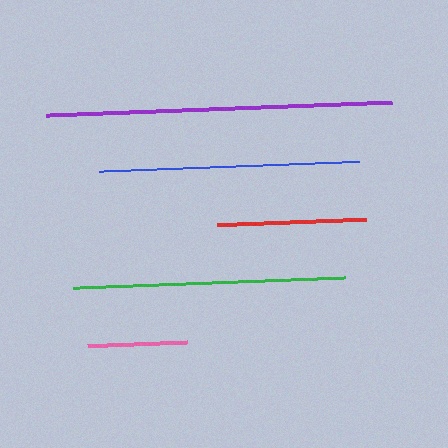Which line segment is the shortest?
The pink line is the shortest at approximately 100 pixels.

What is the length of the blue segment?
The blue segment is approximately 260 pixels long.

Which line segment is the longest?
The purple line is the longest at approximately 346 pixels.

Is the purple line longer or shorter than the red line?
The purple line is longer than the red line.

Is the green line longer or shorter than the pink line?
The green line is longer than the pink line.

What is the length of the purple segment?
The purple segment is approximately 346 pixels long.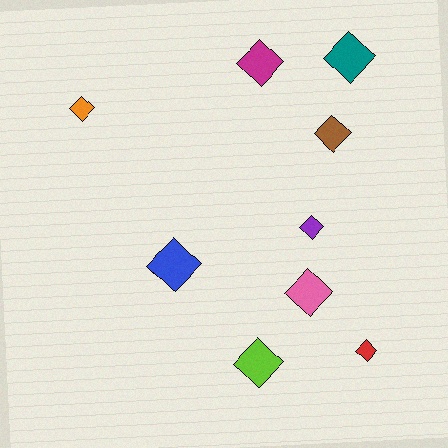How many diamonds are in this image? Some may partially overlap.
There are 9 diamonds.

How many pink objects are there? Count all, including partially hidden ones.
There is 1 pink object.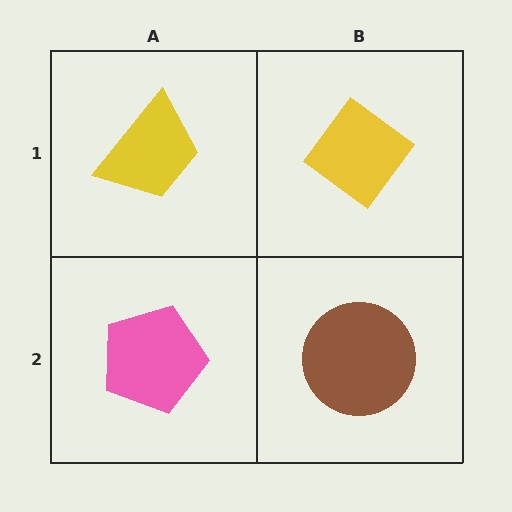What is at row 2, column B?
A brown circle.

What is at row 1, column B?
A yellow diamond.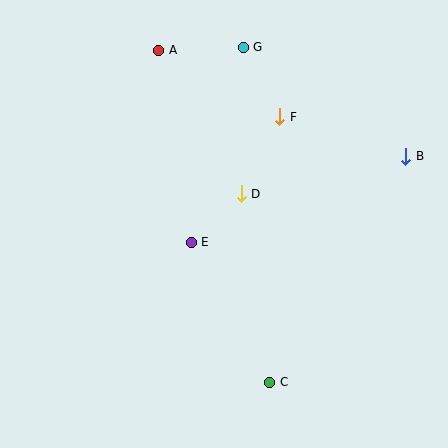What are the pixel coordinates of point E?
Point E is at (191, 242).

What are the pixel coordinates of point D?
Point D is at (241, 194).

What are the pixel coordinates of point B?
Point B is at (406, 156).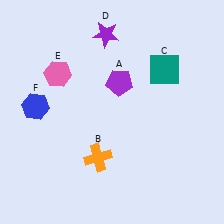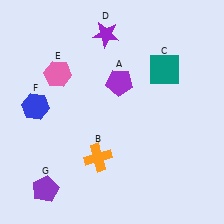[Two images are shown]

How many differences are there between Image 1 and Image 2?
There is 1 difference between the two images.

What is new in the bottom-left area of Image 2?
A purple pentagon (G) was added in the bottom-left area of Image 2.